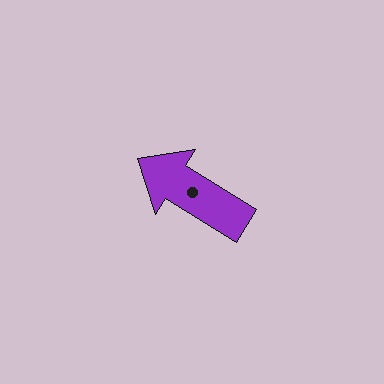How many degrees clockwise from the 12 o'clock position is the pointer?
Approximately 302 degrees.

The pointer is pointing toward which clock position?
Roughly 10 o'clock.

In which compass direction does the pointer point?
Northwest.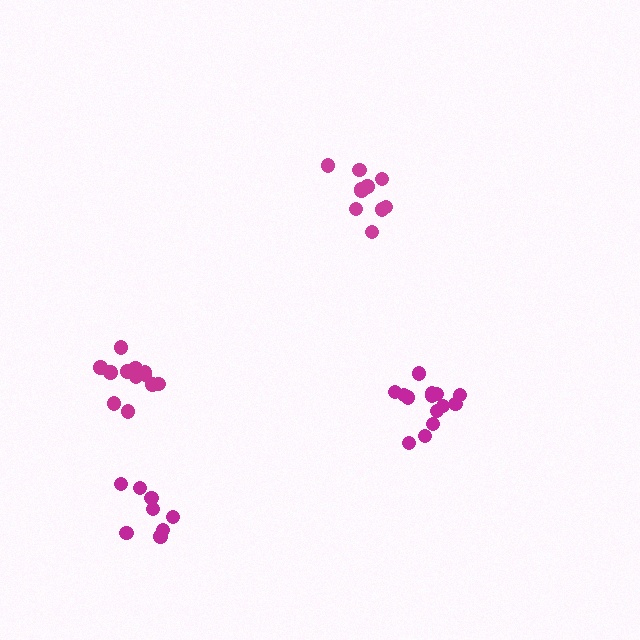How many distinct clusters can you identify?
There are 4 distinct clusters.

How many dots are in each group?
Group 1: 10 dots, Group 2: 12 dots, Group 3: 14 dots, Group 4: 8 dots (44 total).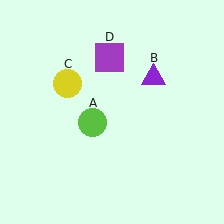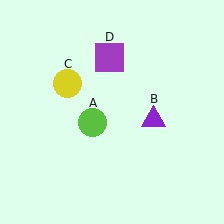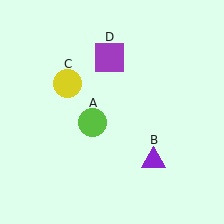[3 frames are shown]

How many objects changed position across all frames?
1 object changed position: purple triangle (object B).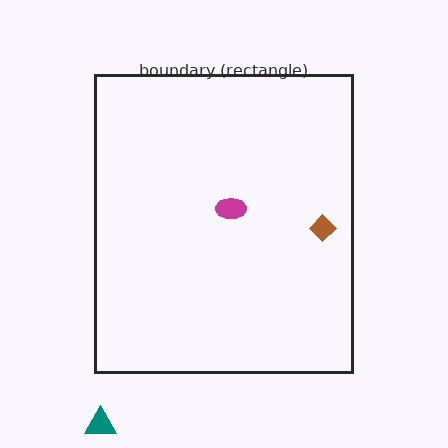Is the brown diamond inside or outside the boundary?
Inside.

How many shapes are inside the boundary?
2 inside, 1 outside.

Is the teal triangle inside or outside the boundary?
Outside.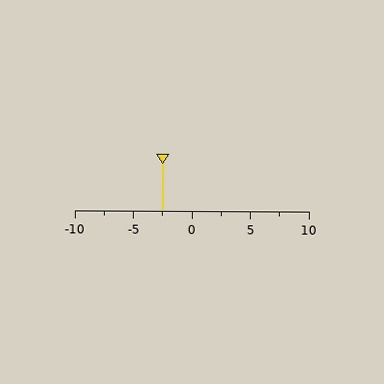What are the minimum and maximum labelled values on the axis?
The axis runs from -10 to 10.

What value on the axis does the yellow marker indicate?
The marker indicates approximately -2.5.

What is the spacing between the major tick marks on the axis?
The major ticks are spaced 5 apart.